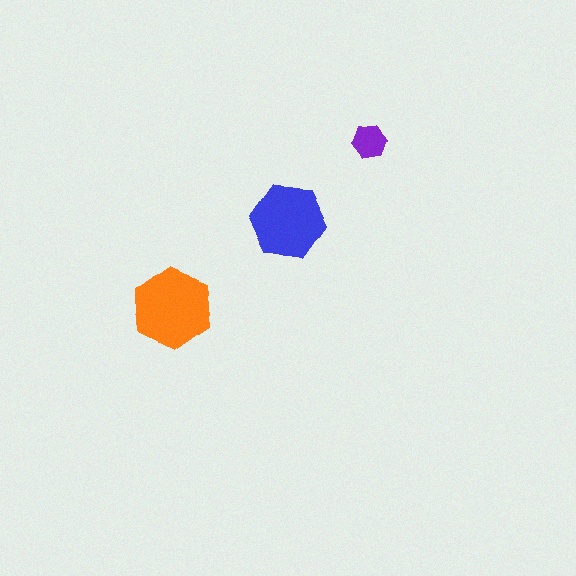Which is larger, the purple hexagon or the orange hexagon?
The orange one.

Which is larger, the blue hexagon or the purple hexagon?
The blue one.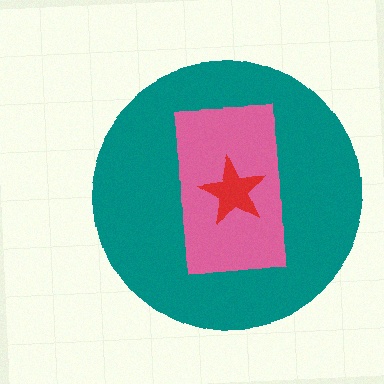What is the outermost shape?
The teal circle.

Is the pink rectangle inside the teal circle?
Yes.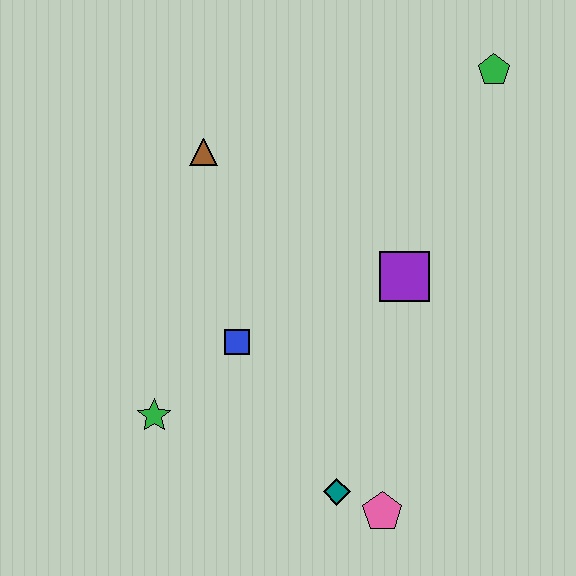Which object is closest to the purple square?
The blue square is closest to the purple square.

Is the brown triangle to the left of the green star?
No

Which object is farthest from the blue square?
The green pentagon is farthest from the blue square.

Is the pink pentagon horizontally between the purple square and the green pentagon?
No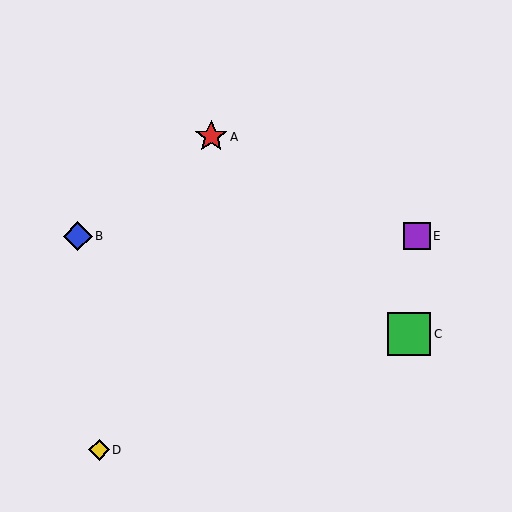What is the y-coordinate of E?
Object E is at y≈236.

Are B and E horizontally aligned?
Yes, both are at y≈236.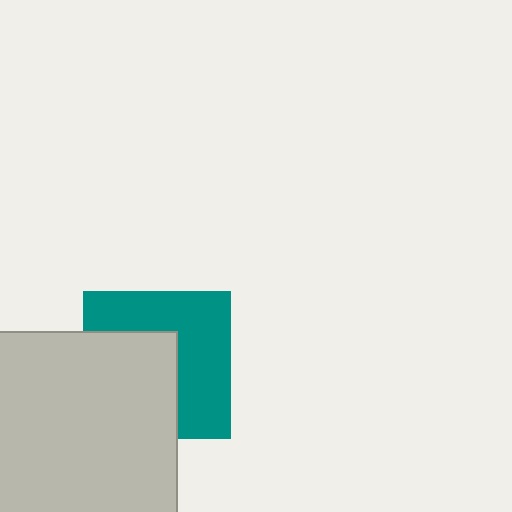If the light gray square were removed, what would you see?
You would see the complete teal square.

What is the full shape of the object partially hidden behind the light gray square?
The partially hidden object is a teal square.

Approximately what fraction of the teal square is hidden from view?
Roughly 46% of the teal square is hidden behind the light gray square.